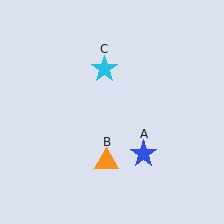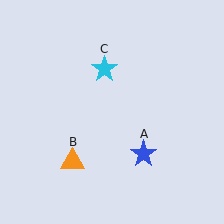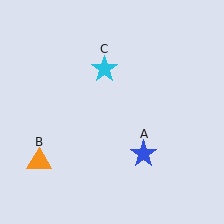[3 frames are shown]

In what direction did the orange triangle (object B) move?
The orange triangle (object B) moved left.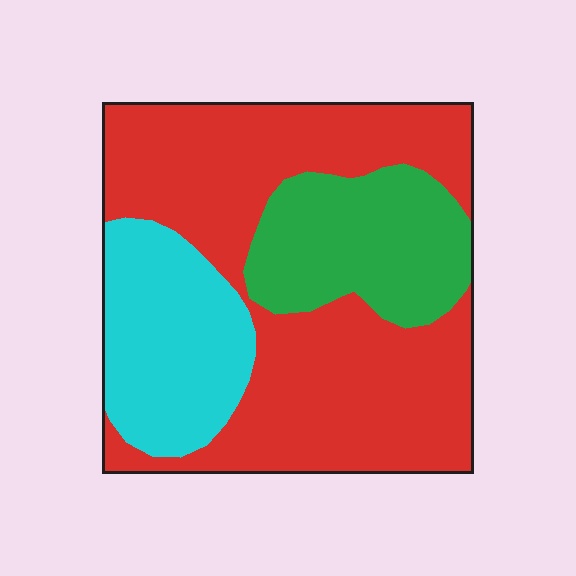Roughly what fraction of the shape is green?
Green covers about 20% of the shape.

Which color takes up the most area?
Red, at roughly 60%.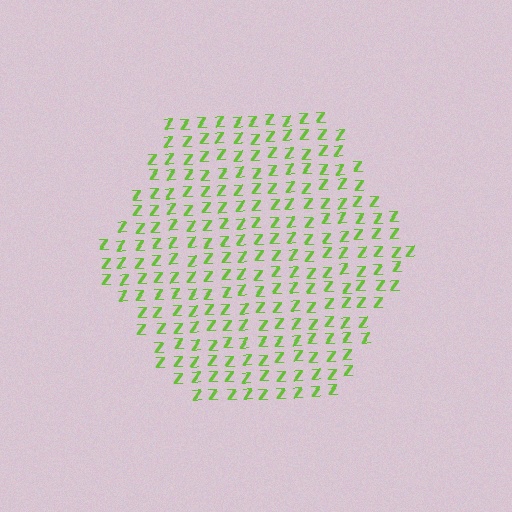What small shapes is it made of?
It is made of small letter Z's.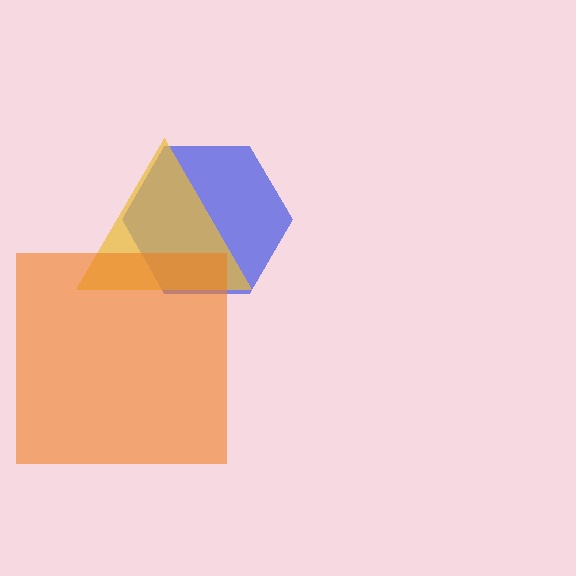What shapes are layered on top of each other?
The layered shapes are: a blue hexagon, a yellow triangle, an orange square.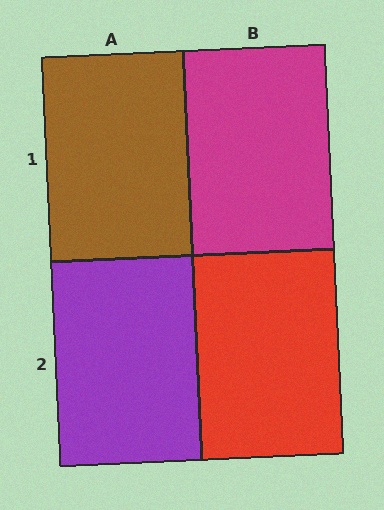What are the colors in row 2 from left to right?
Purple, red.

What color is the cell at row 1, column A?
Brown.